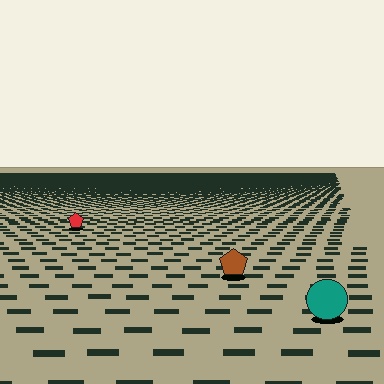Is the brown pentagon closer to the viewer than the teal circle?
No. The teal circle is closer — you can tell from the texture gradient: the ground texture is coarser near it.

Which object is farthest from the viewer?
The red pentagon is farthest from the viewer. It appears smaller and the ground texture around it is denser.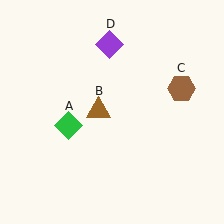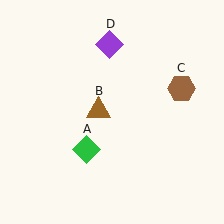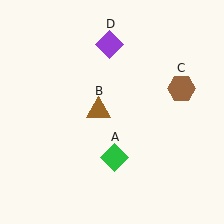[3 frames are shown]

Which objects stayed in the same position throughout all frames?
Brown triangle (object B) and brown hexagon (object C) and purple diamond (object D) remained stationary.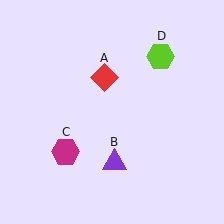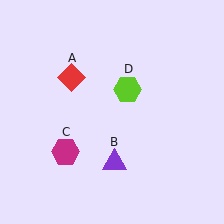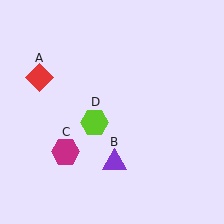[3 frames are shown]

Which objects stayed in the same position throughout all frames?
Purple triangle (object B) and magenta hexagon (object C) remained stationary.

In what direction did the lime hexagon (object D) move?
The lime hexagon (object D) moved down and to the left.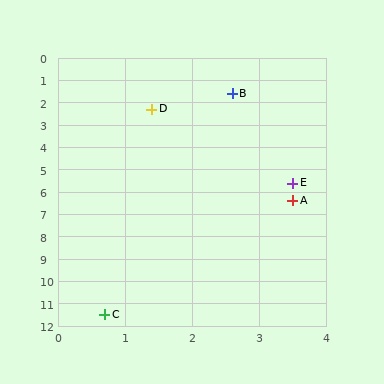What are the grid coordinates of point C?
Point C is at approximately (0.7, 11.5).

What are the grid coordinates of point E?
Point E is at approximately (3.5, 5.6).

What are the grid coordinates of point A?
Point A is at approximately (3.5, 6.4).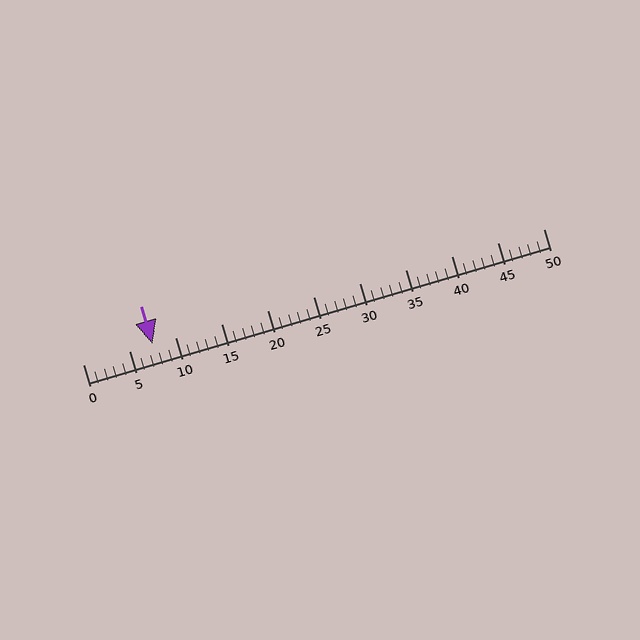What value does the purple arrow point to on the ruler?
The purple arrow points to approximately 8.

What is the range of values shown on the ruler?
The ruler shows values from 0 to 50.